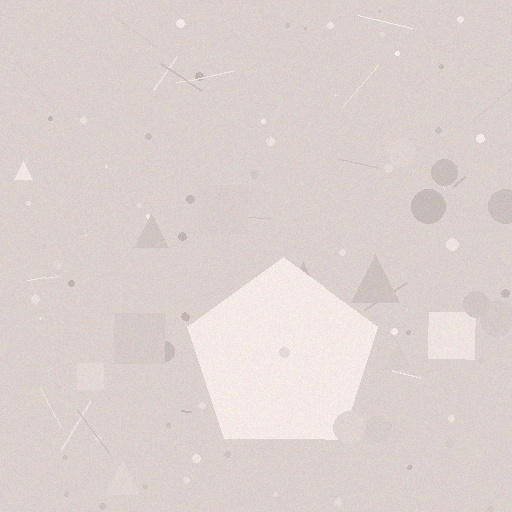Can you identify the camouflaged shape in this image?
The camouflaged shape is a pentagon.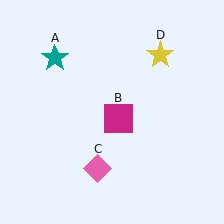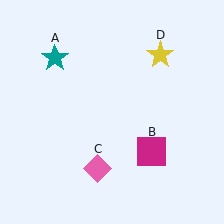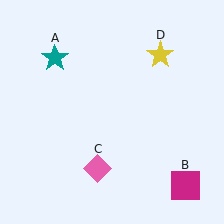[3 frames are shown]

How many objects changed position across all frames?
1 object changed position: magenta square (object B).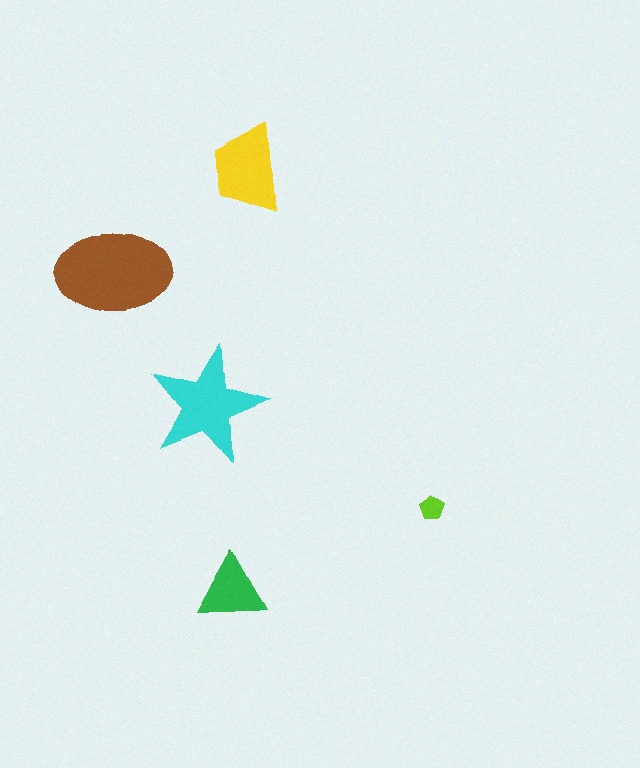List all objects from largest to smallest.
The brown ellipse, the cyan star, the yellow trapezoid, the green triangle, the lime pentagon.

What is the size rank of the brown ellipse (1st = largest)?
1st.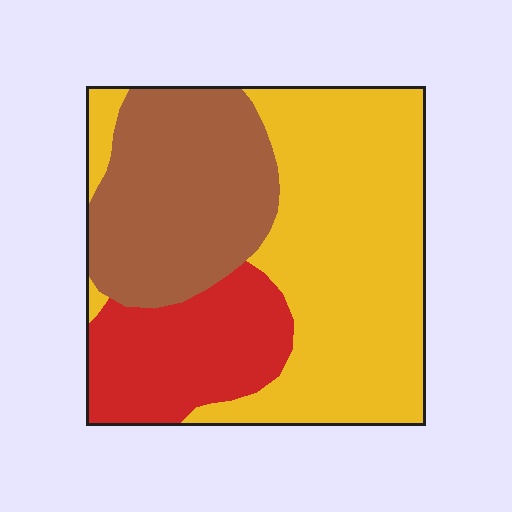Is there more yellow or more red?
Yellow.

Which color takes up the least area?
Red, at roughly 20%.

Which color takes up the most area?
Yellow, at roughly 50%.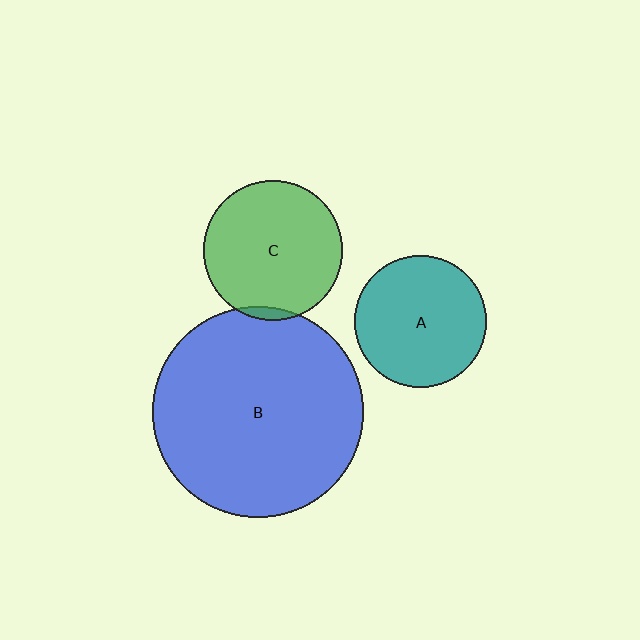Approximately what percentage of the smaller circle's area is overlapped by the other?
Approximately 5%.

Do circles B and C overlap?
Yes.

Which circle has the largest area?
Circle B (blue).